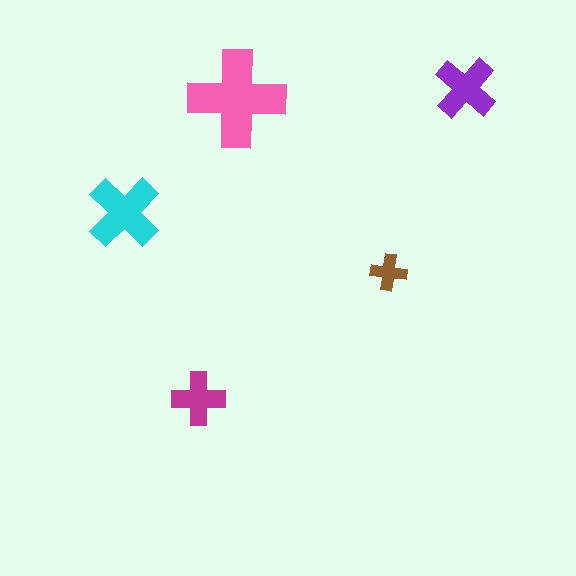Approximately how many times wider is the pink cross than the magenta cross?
About 2 times wider.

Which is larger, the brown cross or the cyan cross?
The cyan one.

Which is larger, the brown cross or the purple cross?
The purple one.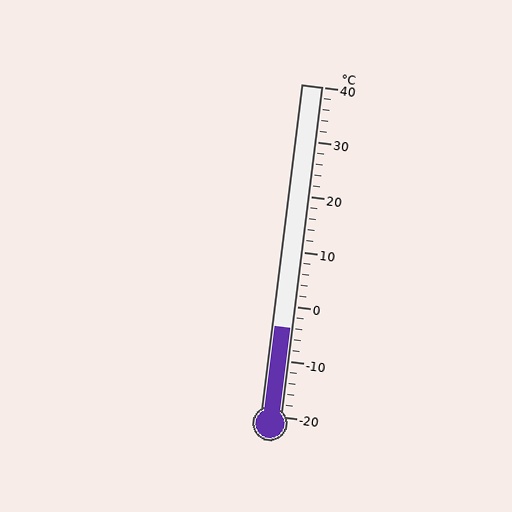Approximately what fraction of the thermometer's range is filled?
The thermometer is filled to approximately 25% of its range.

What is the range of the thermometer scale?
The thermometer scale ranges from -20°C to 40°C.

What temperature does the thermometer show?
The thermometer shows approximately -4°C.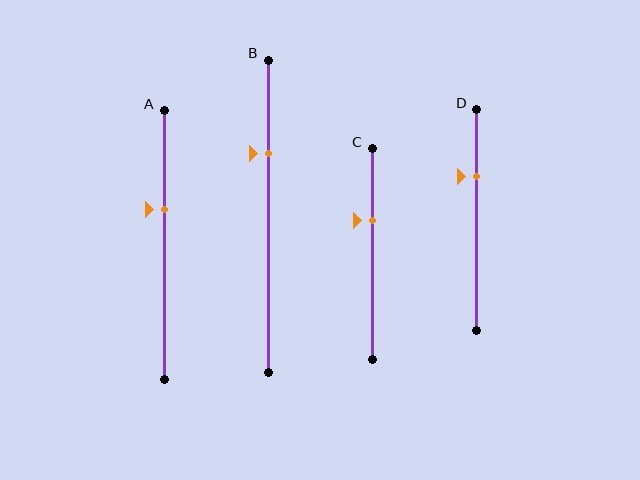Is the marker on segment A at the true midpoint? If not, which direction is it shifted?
No, the marker on segment A is shifted upward by about 13% of the segment length.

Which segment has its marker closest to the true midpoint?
Segment A has its marker closest to the true midpoint.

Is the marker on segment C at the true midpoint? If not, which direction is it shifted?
No, the marker on segment C is shifted upward by about 16% of the segment length.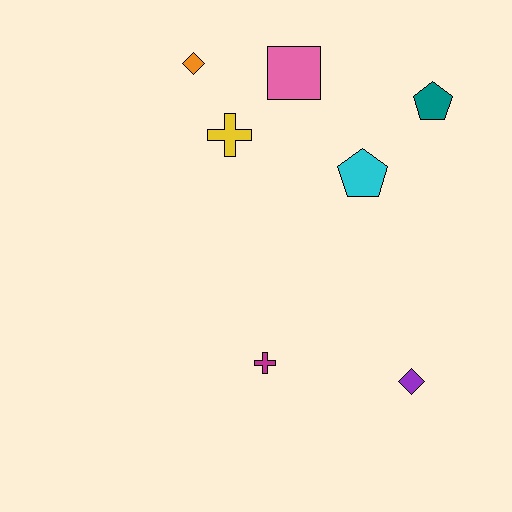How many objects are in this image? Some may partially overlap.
There are 7 objects.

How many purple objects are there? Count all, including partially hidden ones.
There is 1 purple object.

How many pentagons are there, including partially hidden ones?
There are 2 pentagons.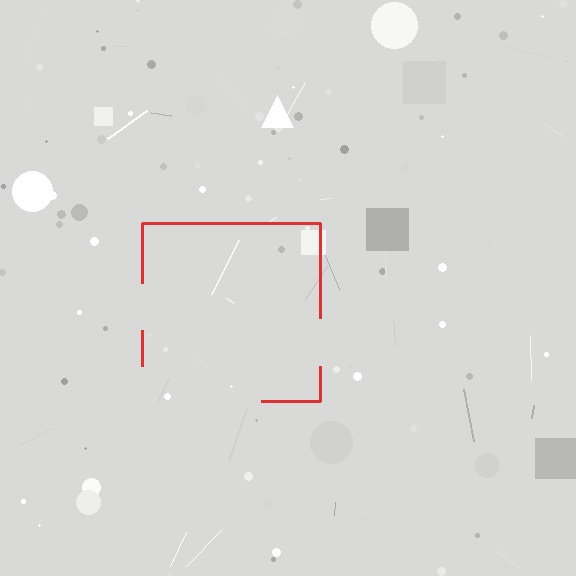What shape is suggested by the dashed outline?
The dashed outline suggests a square.